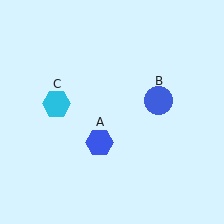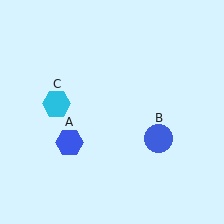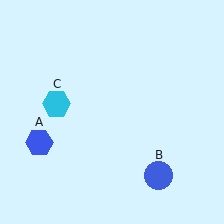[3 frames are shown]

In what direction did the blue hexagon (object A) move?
The blue hexagon (object A) moved left.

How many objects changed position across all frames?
2 objects changed position: blue hexagon (object A), blue circle (object B).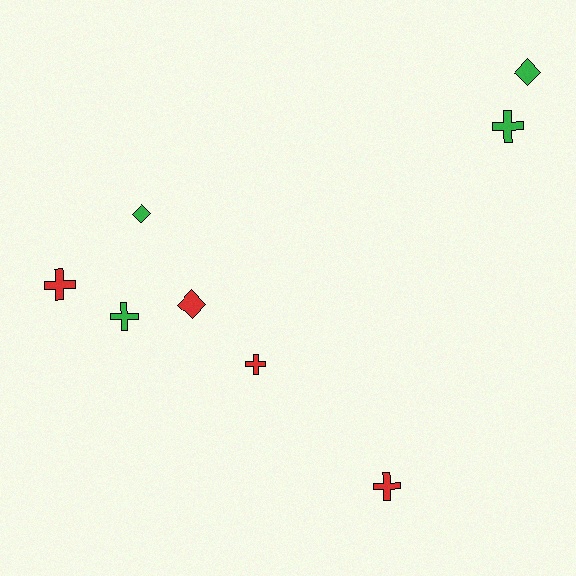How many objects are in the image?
There are 8 objects.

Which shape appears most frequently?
Cross, with 5 objects.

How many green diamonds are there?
There are 2 green diamonds.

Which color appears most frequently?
Green, with 4 objects.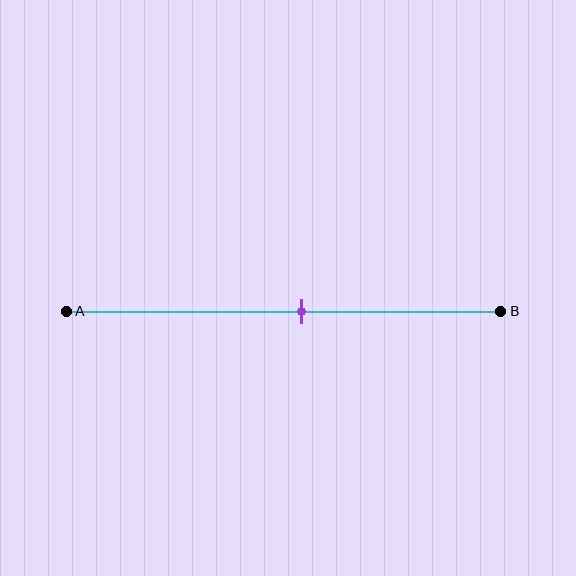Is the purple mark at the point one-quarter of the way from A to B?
No, the mark is at about 55% from A, not at the 25% one-quarter point.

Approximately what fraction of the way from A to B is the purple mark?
The purple mark is approximately 55% of the way from A to B.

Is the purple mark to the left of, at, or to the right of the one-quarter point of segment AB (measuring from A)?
The purple mark is to the right of the one-quarter point of segment AB.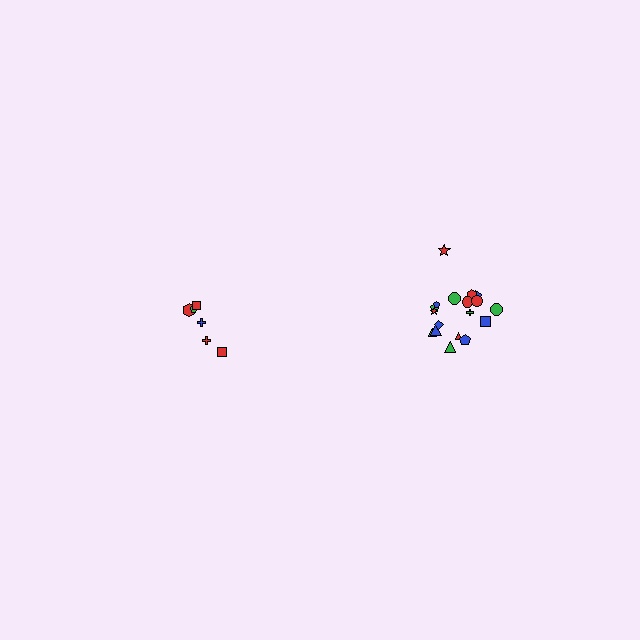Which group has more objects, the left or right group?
The right group.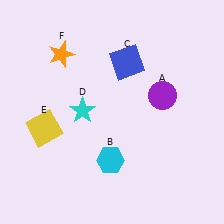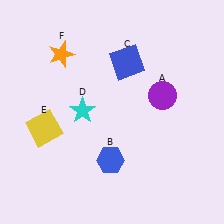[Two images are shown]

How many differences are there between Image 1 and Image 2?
There is 1 difference between the two images.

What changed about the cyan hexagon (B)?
In Image 1, B is cyan. In Image 2, it changed to blue.